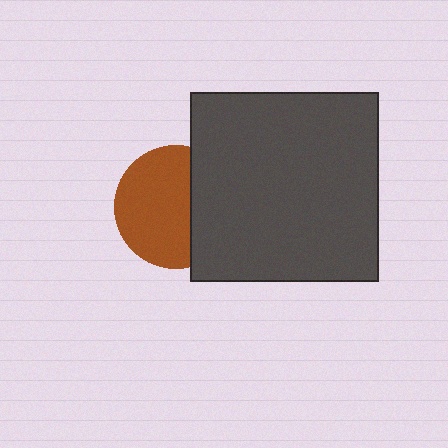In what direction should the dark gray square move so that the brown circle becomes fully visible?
The dark gray square should move right. That is the shortest direction to clear the overlap and leave the brown circle fully visible.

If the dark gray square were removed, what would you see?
You would see the complete brown circle.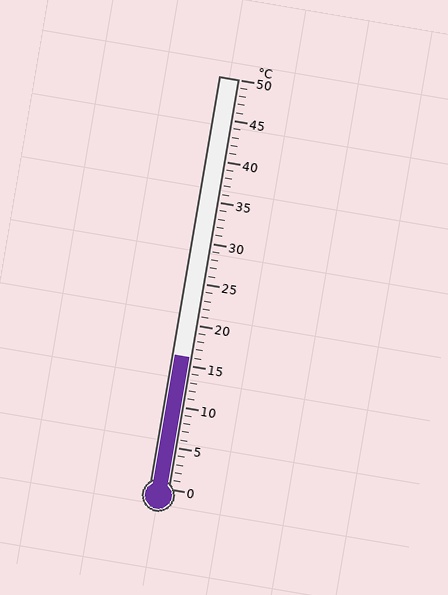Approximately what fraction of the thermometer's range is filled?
The thermometer is filled to approximately 30% of its range.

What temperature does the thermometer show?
The thermometer shows approximately 16°C.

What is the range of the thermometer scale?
The thermometer scale ranges from 0°C to 50°C.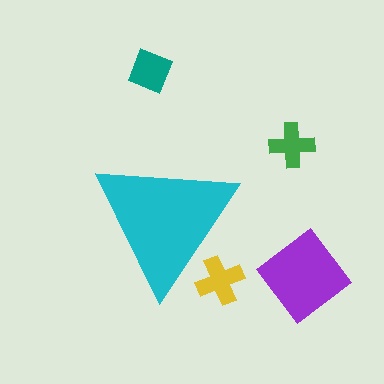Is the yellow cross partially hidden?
Yes, the yellow cross is partially hidden behind the cyan triangle.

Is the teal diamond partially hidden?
No, the teal diamond is fully visible.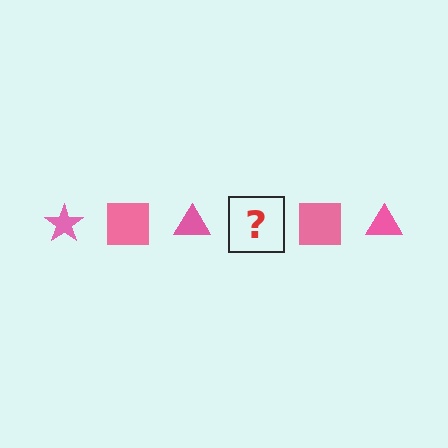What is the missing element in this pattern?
The missing element is a pink star.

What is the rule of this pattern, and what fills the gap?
The rule is that the pattern cycles through star, square, triangle shapes in pink. The gap should be filled with a pink star.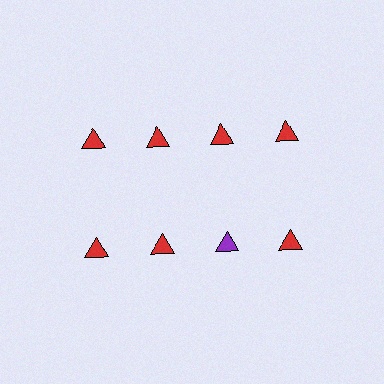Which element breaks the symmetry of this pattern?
The purple triangle in the second row, center column breaks the symmetry. All other shapes are red triangles.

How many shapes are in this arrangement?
There are 8 shapes arranged in a grid pattern.